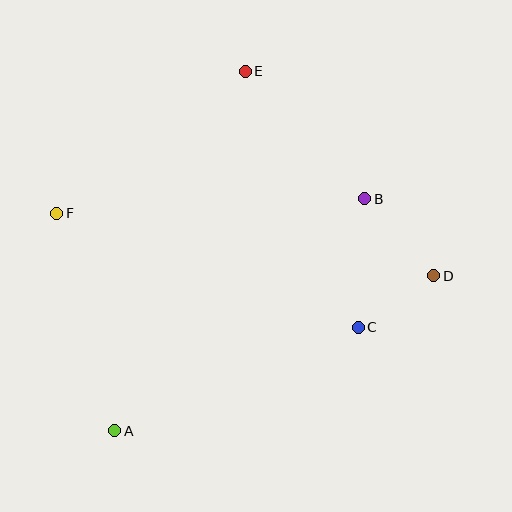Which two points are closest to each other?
Points C and D are closest to each other.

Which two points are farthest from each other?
Points A and E are farthest from each other.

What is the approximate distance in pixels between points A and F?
The distance between A and F is approximately 225 pixels.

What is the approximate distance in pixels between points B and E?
The distance between B and E is approximately 175 pixels.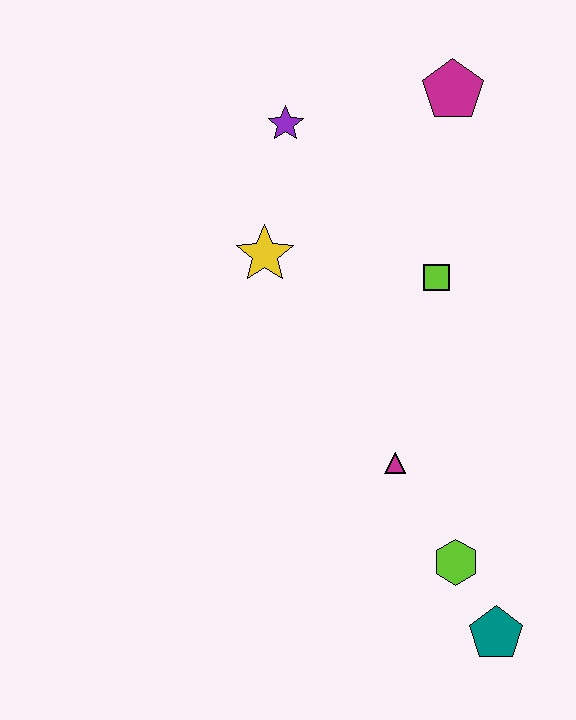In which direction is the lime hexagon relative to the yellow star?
The lime hexagon is below the yellow star.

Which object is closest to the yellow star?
The purple star is closest to the yellow star.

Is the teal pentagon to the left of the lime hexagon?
No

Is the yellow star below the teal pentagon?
No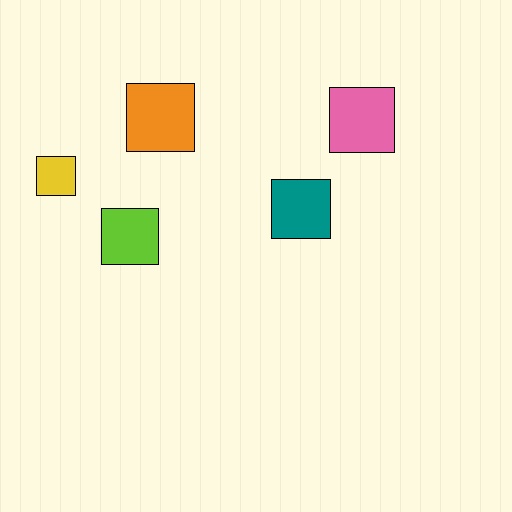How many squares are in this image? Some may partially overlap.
There are 5 squares.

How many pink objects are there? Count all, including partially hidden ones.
There is 1 pink object.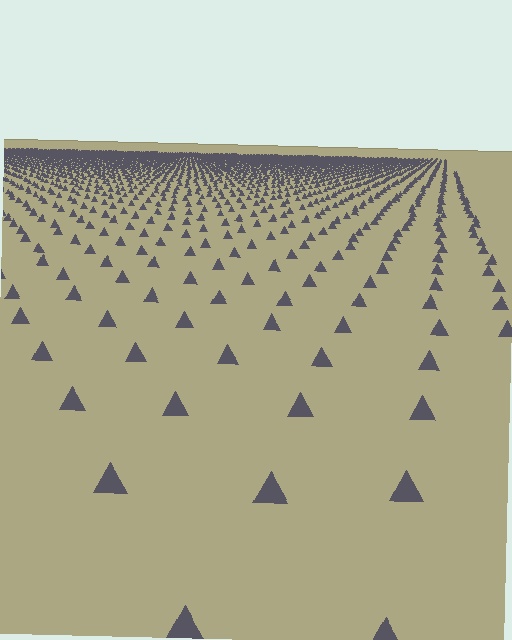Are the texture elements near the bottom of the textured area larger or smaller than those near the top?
Larger. Near the bottom, elements are closer to the viewer and appear at a bigger on-screen size.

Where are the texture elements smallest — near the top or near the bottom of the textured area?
Near the top.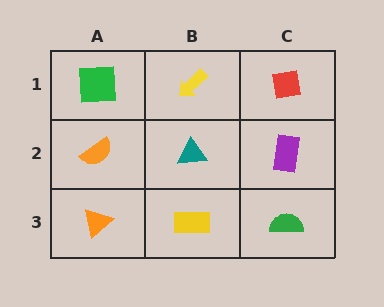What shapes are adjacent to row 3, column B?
A teal triangle (row 2, column B), an orange triangle (row 3, column A), a green semicircle (row 3, column C).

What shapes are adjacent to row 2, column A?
A green square (row 1, column A), an orange triangle (row 3, column A), a teal triangle (row 2, column B).